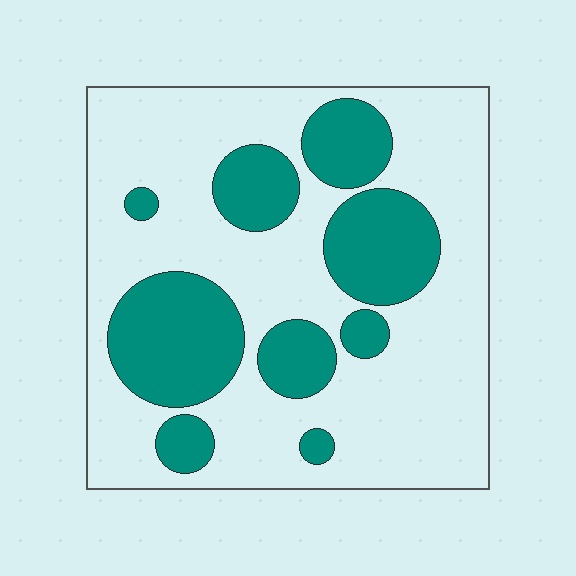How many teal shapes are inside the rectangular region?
9.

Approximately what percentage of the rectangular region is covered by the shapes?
Approximately 30%.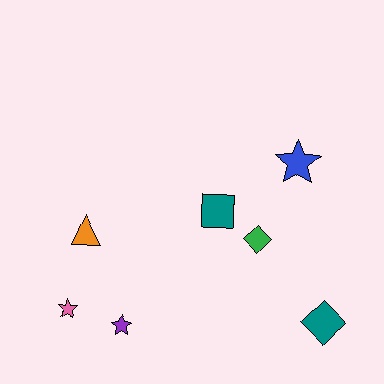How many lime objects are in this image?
There are no lime objects.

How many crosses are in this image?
There are no crosses.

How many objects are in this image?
There are 7 objects.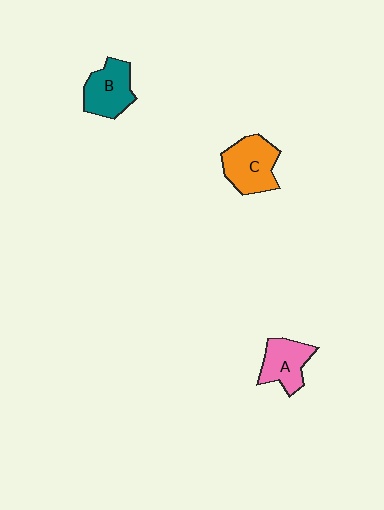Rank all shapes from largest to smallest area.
From largest to smallest: C (orange), B (teal), A (pink).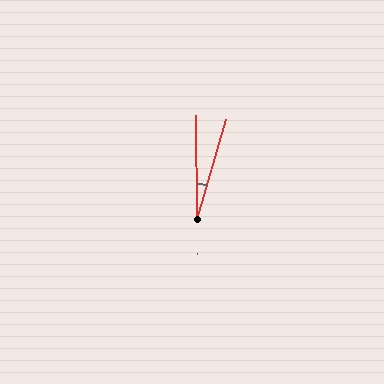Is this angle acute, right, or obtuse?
It is acute.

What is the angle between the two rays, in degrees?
Approximately 17 degrees.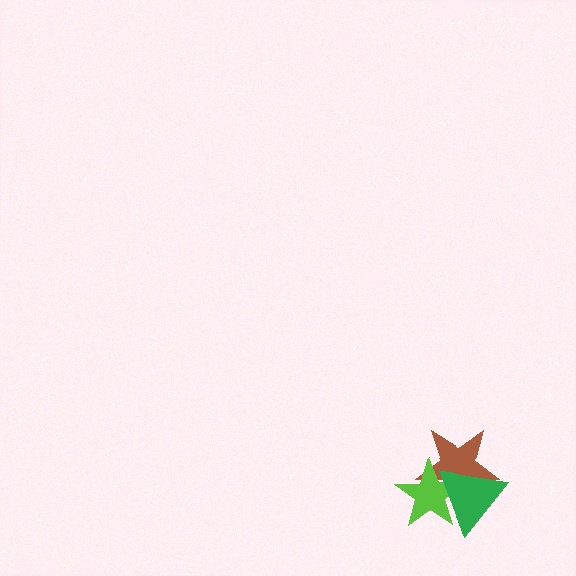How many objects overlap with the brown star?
2 objects overlap with the brown star.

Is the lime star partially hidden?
Yes, it is partially covered by another shape.